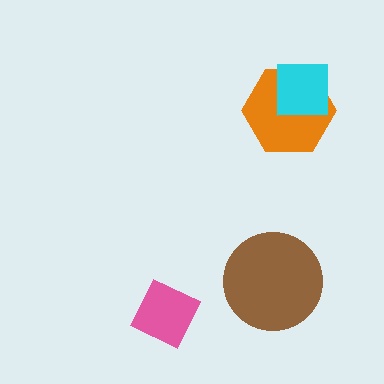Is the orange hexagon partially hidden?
Yes, it is partially covered by another shape.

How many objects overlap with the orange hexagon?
1 object overlaps with the orange hexagon.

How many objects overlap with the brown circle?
0 objects overlap with the brown circle.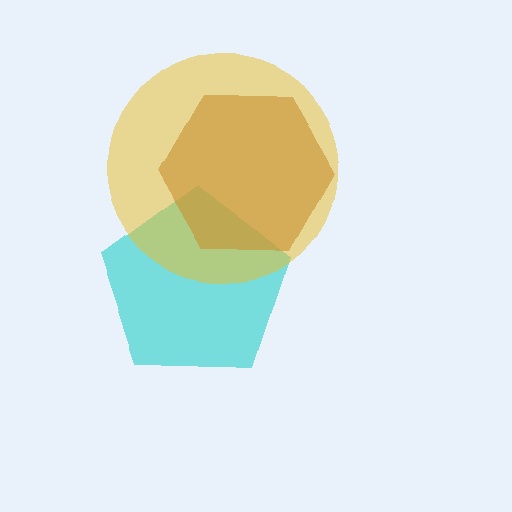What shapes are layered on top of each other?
The layered shapes are: a cyan pentagon, a brown hexagon, a yellow circle.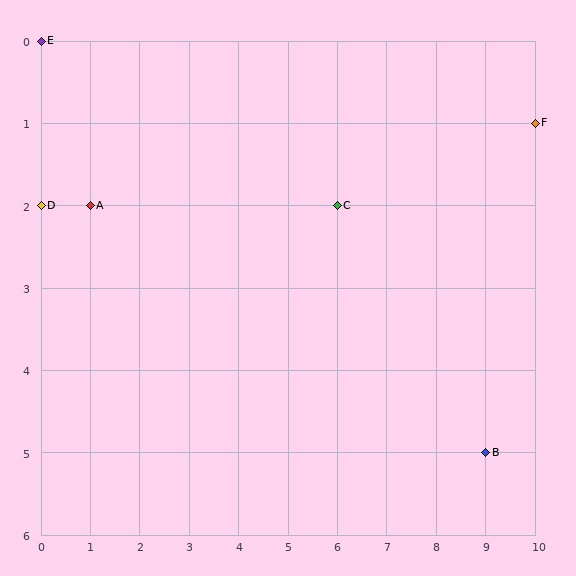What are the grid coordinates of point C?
Point C is at grid coordinates (6, 2).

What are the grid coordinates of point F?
Point F is at grid coordinates (10, 1).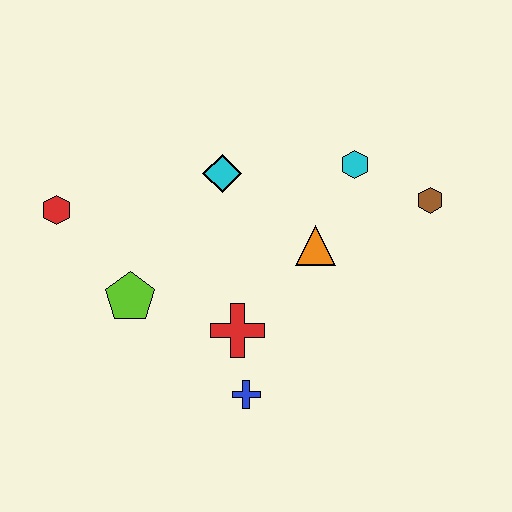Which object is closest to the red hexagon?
The lime pentagon is closest to the red hexagon.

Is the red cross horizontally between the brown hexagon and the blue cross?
No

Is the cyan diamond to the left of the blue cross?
Yes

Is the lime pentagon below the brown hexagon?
Yes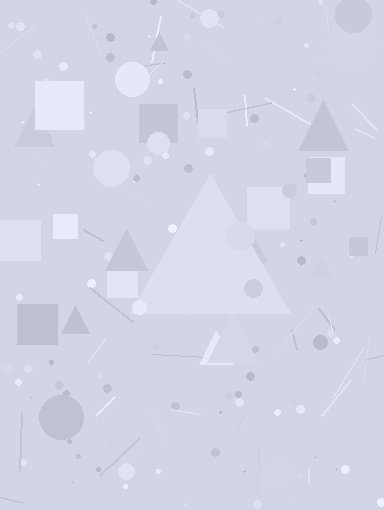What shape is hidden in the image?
A triangle is hidden in the image.